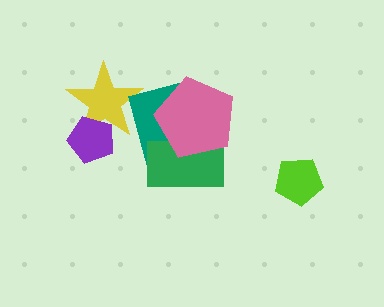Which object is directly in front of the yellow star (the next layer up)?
The teal rectangle is directly in front of the yellow star.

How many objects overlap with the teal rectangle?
3 objects overlap with the teal rectangle.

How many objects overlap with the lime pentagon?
0 objects overlap with the lime pentagon.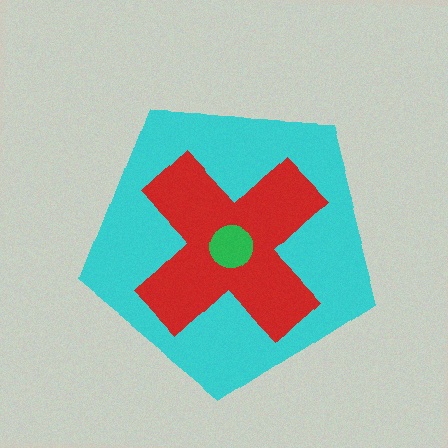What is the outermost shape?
The cyan pentagon.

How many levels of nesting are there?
3.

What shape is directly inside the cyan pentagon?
The red cross.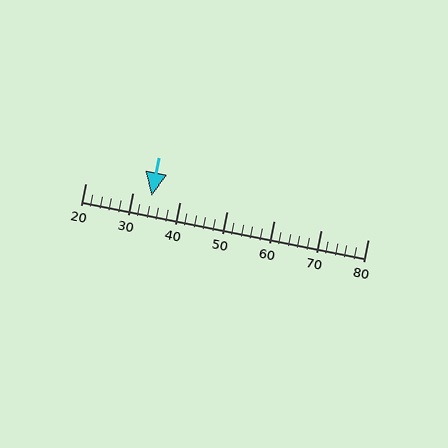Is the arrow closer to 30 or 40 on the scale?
The arrow is closer to 30.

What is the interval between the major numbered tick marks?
The major tick marks are spaced 10 units apart.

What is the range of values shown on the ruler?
The ruler shows values from 20 to 80.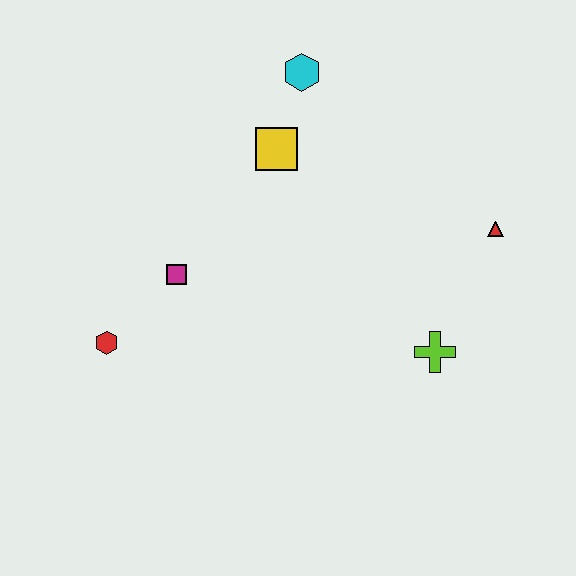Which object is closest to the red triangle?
The lime cross is closest to the red triangle.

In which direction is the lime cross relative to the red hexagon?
The lime cross is to the right of the red hexagon.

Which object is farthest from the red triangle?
The red hexagon is farthest from the red triangle.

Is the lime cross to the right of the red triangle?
No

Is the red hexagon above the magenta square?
No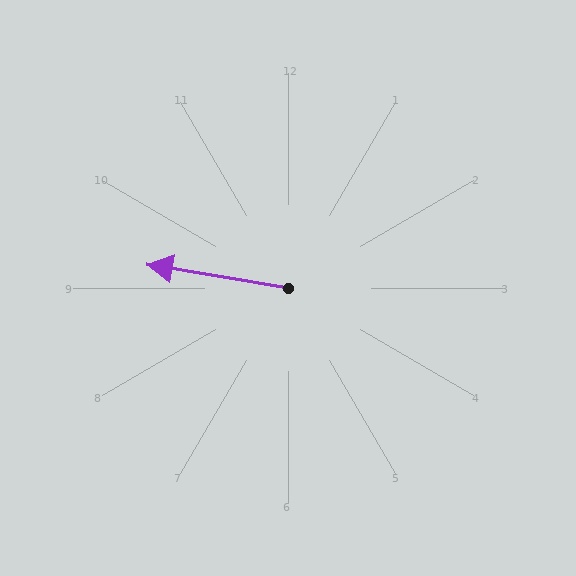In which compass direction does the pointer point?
West.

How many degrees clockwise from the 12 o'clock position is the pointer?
Approximately 280 degrees.